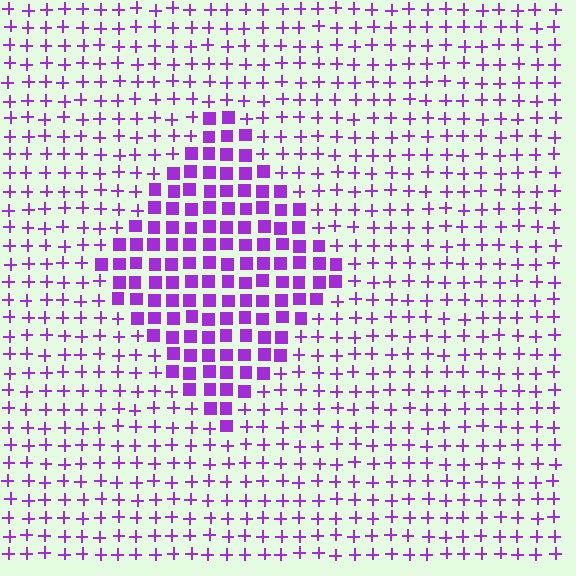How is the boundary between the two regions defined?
The boundary is defined by a change in element shape: squares inside vs. plus signs outside. All elements share the same color and spacing.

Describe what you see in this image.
The image is filled with small purple elements arranged in a uniform grid. A diamond-shaped region contains squares, while the surrounding area contains plus signs. The boundary is defined purely by the change in element shape.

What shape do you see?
I see a diamond.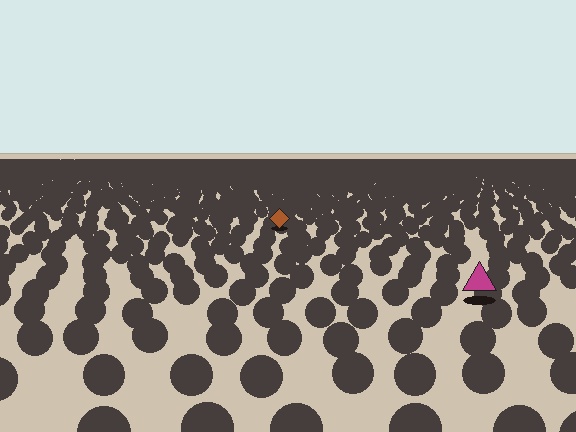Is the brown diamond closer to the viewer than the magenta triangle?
No. The magenta triangle is closer — you can tell from the texture gradient: the ground texture is coarser near it.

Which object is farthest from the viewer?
The brown diamond is farthest from the viewer. It appears smaller and the ground texture around it is denser.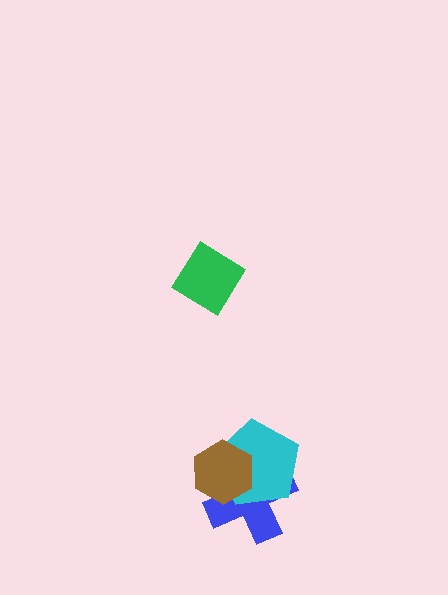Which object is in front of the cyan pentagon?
The brown hexagon is in front of the cyan pentagon.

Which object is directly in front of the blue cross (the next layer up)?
The cyan pentagon is directly in front of the blue cross.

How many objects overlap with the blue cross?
2 objects overlap with the blue cross.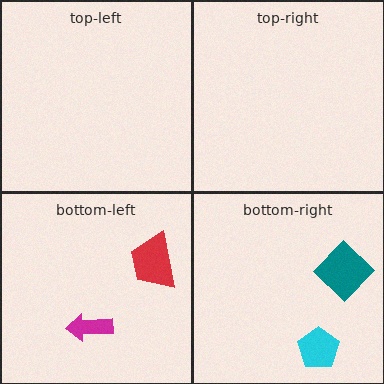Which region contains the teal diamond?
The bottom-right region.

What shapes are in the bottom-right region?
The cyan pentagon, the teal diamond.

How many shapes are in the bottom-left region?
2.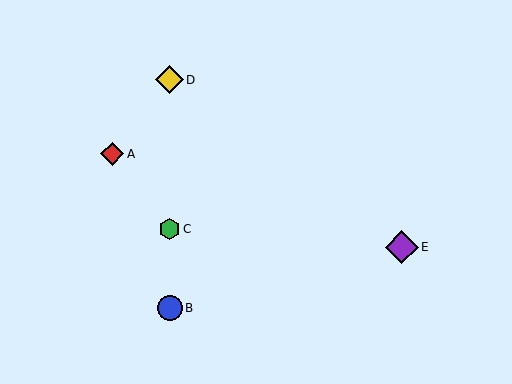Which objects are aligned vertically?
Objects B, C, D are aligned vertically.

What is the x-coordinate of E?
Object E is at x≈402.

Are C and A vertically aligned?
No, C is at x≈170 and A is at x≈112.